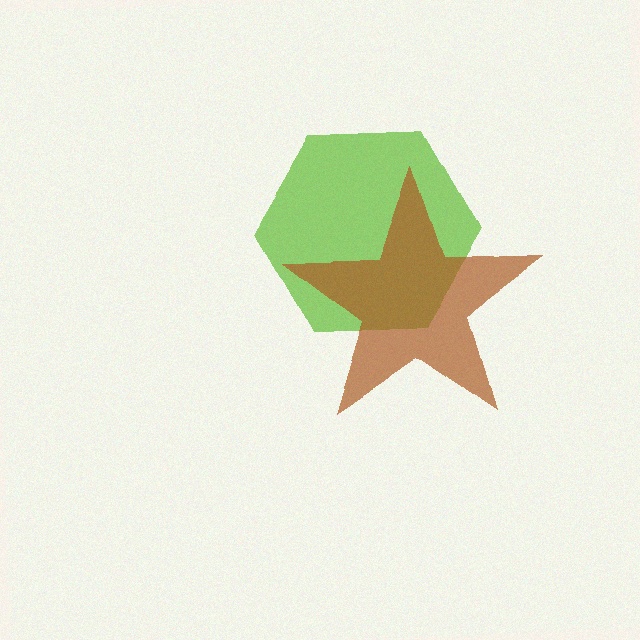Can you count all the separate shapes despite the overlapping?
Yes, there are 2 separate shapes.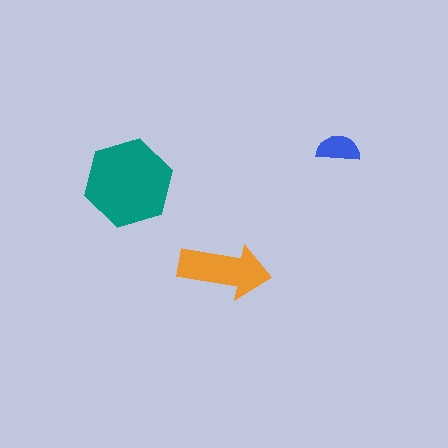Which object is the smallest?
The blue semicircle.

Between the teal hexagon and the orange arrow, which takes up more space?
The teal hexagon.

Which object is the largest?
The teal hexagon.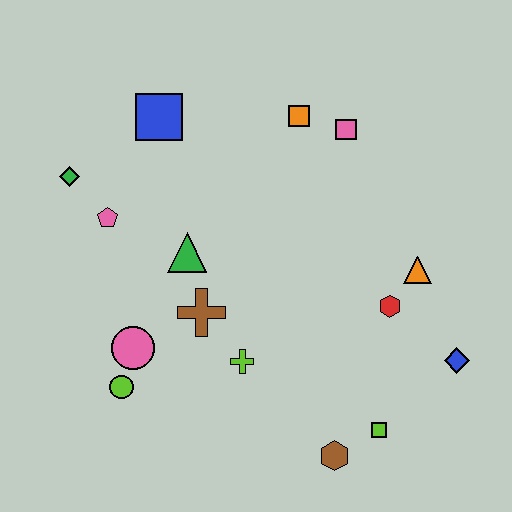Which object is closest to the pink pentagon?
The green diamond is closest to the pink pentagon.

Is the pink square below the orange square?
Yes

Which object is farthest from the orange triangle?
The green diamond is farthest from the orange triangle.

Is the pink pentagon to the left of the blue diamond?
Yes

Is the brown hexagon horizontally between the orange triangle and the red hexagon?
No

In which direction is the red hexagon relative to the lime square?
The red hexagon is above the lime square.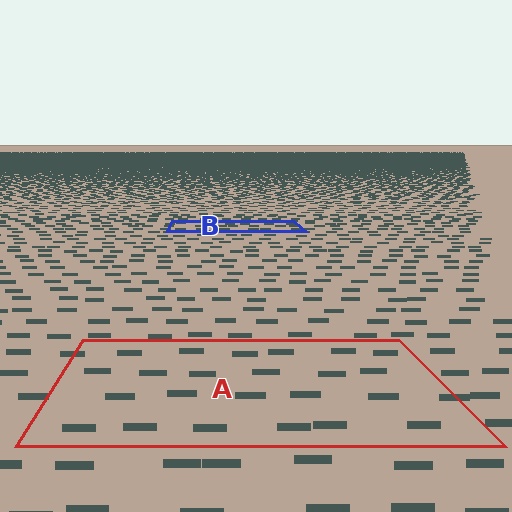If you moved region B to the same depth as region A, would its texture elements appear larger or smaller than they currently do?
They would appear larger. At a closer depth, the same texture elements are projected at a bigger on-screen size.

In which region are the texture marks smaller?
The texture marks are smaller in region B, because it is farther away.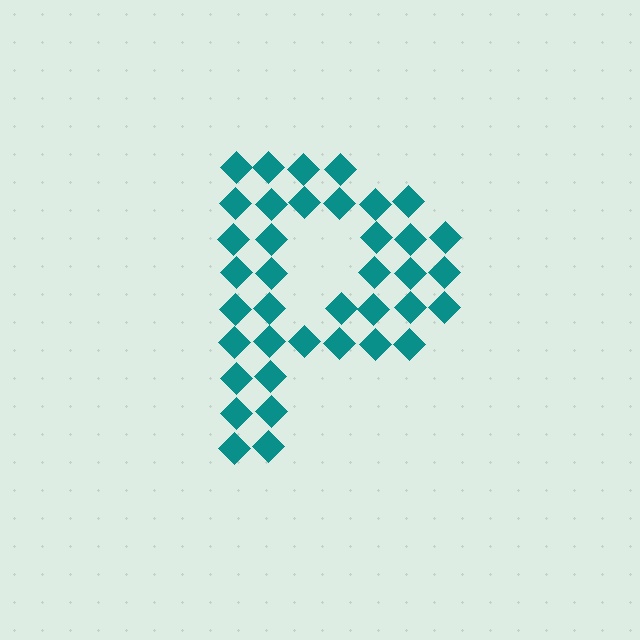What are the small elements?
The small elements are diamonds.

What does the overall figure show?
The overall figure shows the letter P.